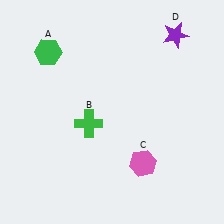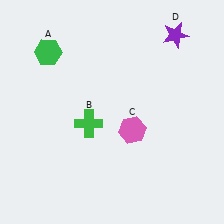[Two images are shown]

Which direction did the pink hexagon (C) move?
The pink hexagon (C) moved up.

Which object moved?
The pink hexagon (C) moved up.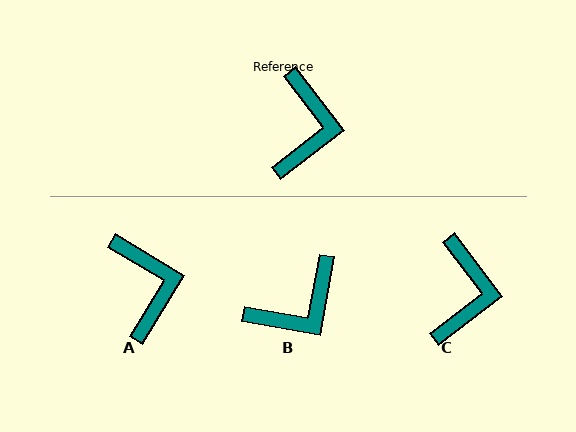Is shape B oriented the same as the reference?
No, it is off by about 48 degrees.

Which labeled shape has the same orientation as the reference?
C.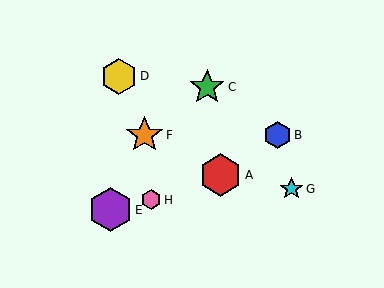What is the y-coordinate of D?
Object D is at y≈76.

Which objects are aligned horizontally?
Objects B, F are aligned horizontally.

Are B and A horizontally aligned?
No, B is at y≈135 and A is at y≈175.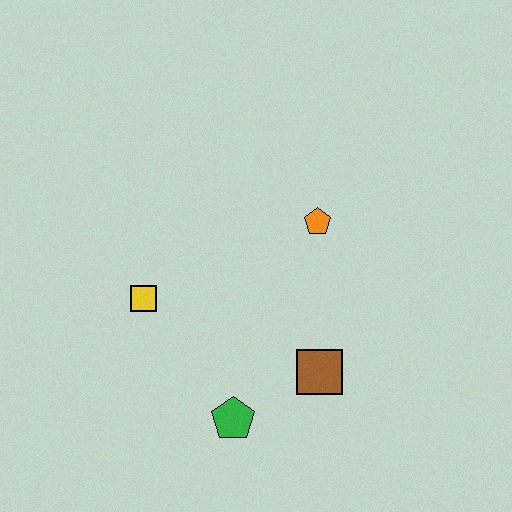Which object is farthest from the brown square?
The yellow square is farthest from the brown square.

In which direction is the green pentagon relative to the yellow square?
The green pentagon is below the yellow square.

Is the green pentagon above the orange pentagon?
No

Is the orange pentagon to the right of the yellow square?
Yes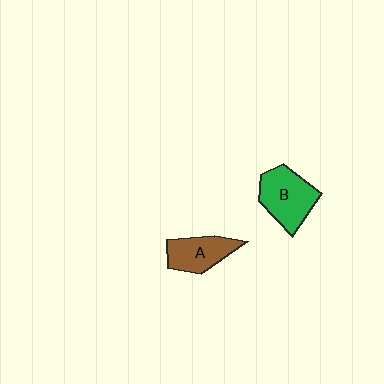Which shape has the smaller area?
Shape A (brown).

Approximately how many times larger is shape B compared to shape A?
Approximately 1.3 times.